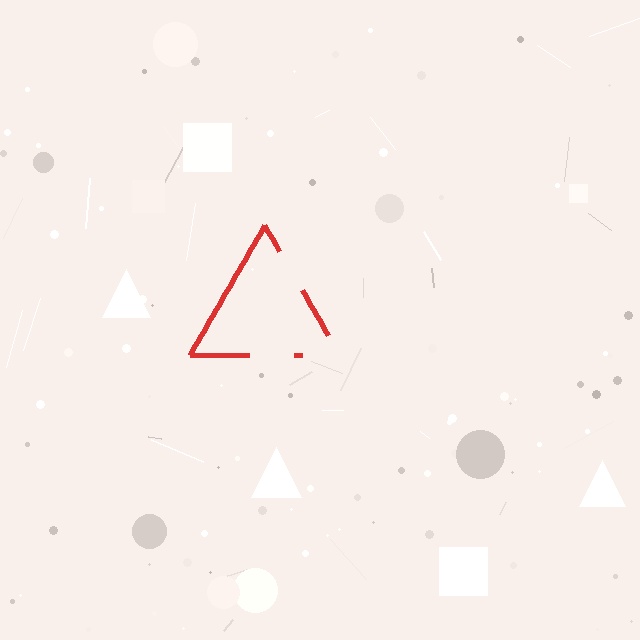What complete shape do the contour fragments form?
The contour fragments form a triangle.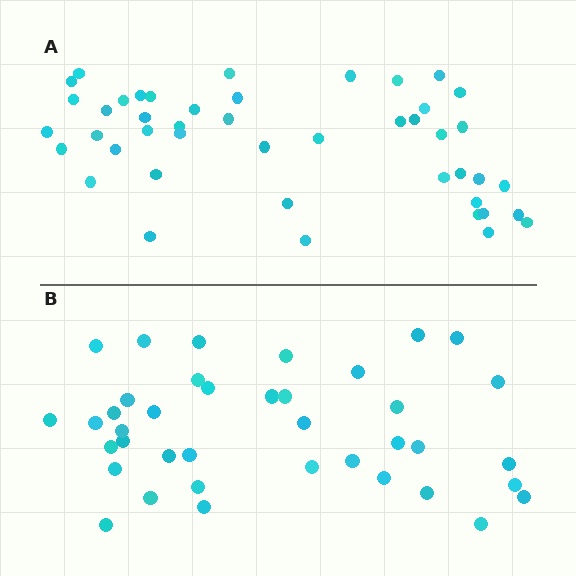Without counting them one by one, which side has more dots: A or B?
Region A (the top region) has more dots.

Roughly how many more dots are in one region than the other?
Region A has about 6 more dots than region B.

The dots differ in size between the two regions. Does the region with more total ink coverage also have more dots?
No. Region B has more total ink coverage because its dots are larger, but region A actually contains more individual dots. Total area can be misleading — the number of items is what matters here.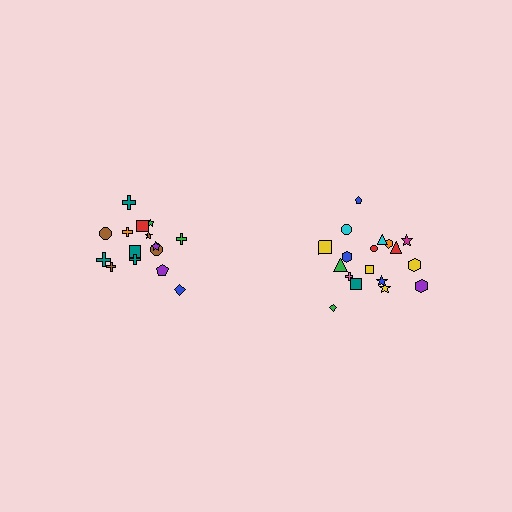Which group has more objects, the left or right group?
The right group.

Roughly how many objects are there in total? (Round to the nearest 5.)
Roughly 35 objects in total.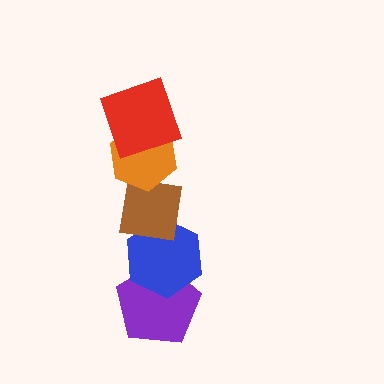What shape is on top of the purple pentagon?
The blue hexagon is on top of the purple pentagon.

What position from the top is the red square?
The red square is 1st from the top.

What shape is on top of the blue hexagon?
The brown square is on top of the blue hexagon.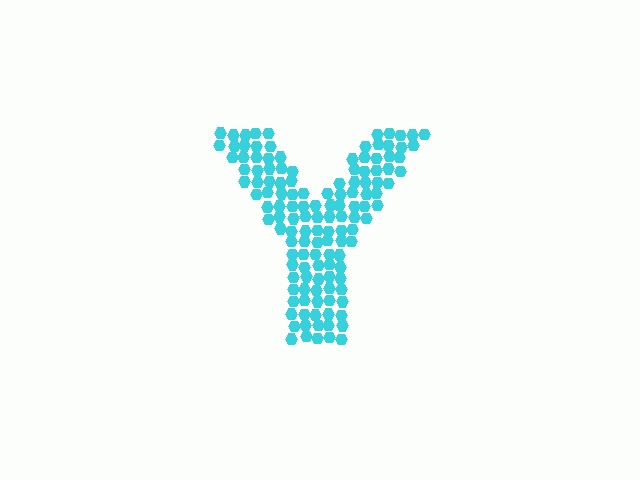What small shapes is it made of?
It is made of small hexagons.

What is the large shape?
The large shape is the letter Y.